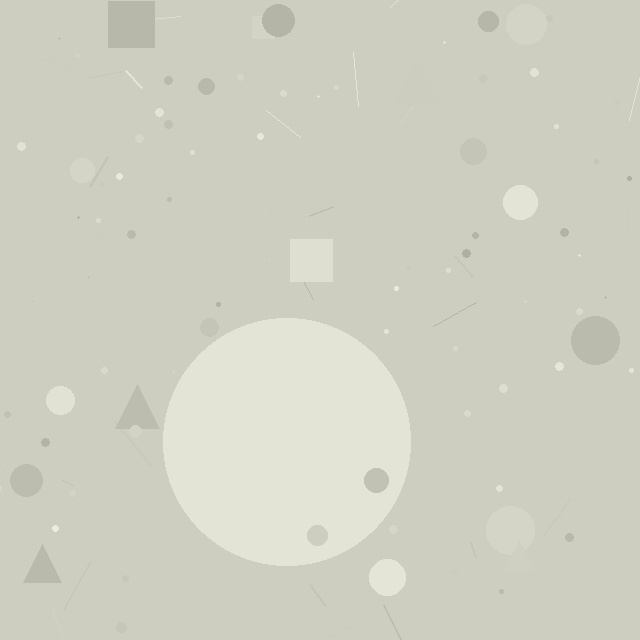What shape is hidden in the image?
A circle is hidden in the image.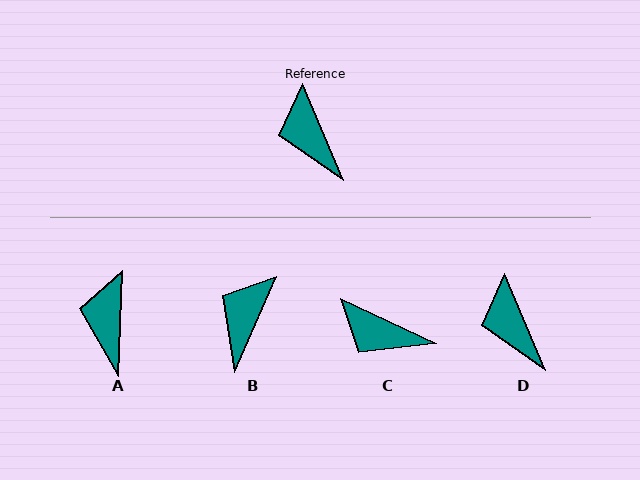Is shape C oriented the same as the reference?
No, it is off by about 42 degrees.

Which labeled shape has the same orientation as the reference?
D.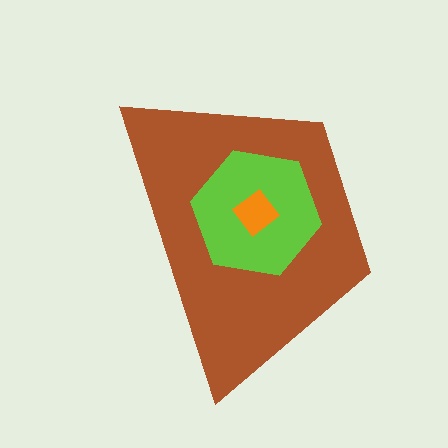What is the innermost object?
The orange diamond.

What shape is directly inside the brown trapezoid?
The lime hexagon.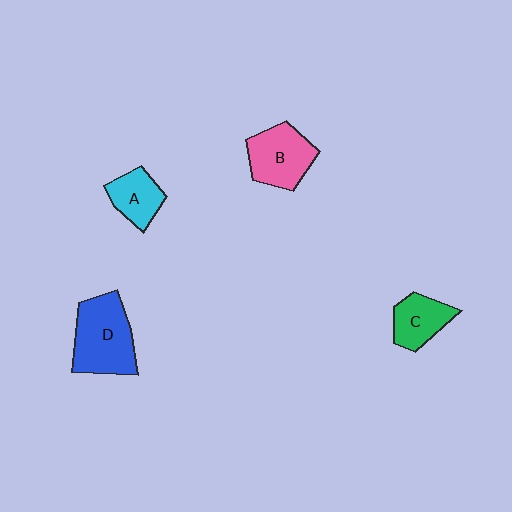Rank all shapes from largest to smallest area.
From largest to smallest: D (blue), B (pink), C (green), A (cyan).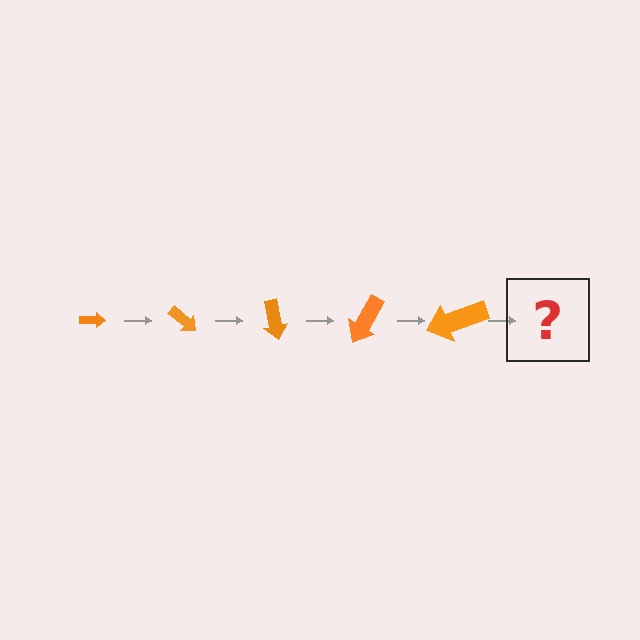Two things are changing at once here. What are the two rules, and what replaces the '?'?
The two rules are that the arrow grows larger each step and it rotates 40 degrees each step. The '?' should be an arrow, larger than the previous one and rotated 200 degrees from the start.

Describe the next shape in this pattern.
It should be an arrow, larger than the previous one and rotated 200 degrees from the start.